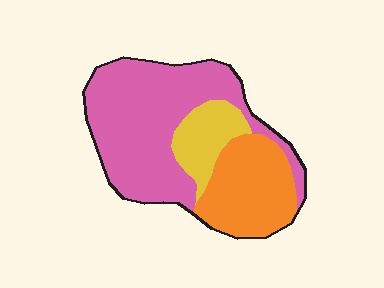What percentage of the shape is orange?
Orange covers 28% of the shape.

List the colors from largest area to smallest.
From largest to smallest: pink, orange, yellow.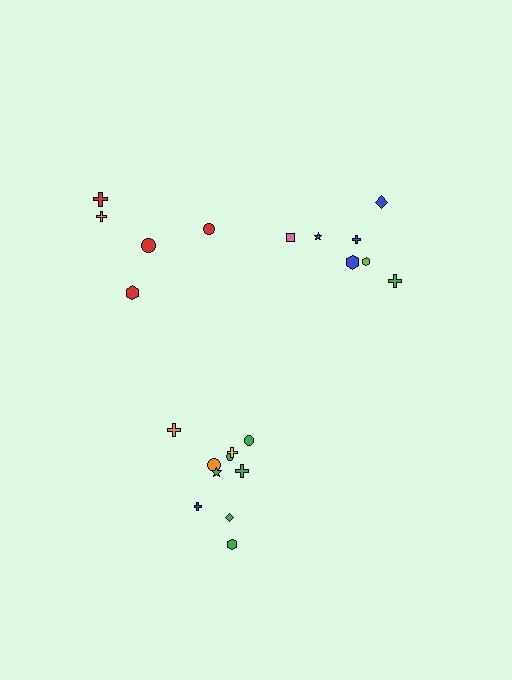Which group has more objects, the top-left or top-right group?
The top-right group.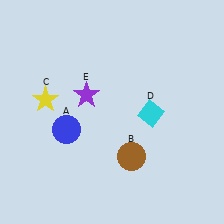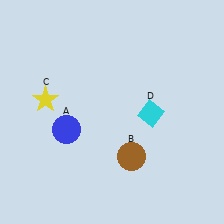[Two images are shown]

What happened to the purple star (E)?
The purple star (E) was removed in Image 2. It was in the top-left area of Image 1.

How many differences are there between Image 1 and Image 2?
There is 1 difference between the two images.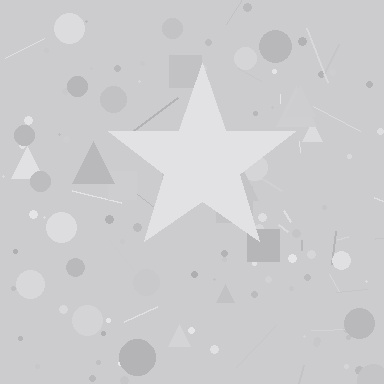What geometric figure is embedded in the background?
A star is embedded in the background.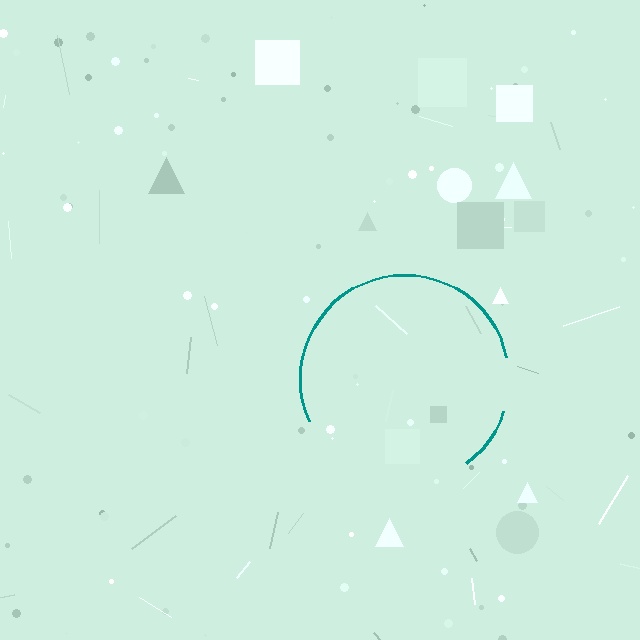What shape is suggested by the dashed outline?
The dashed outline suggests a circle.